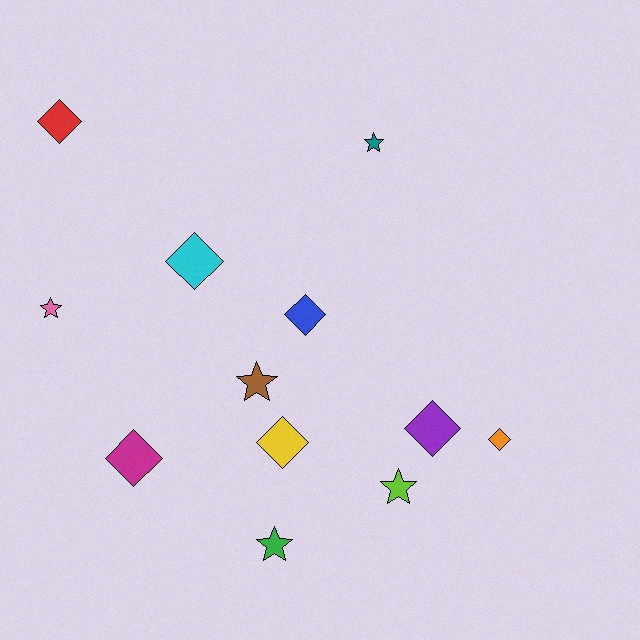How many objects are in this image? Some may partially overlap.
There are 12 objects.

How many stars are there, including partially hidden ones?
There are 5 stars.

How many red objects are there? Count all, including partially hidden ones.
There is 1 red object.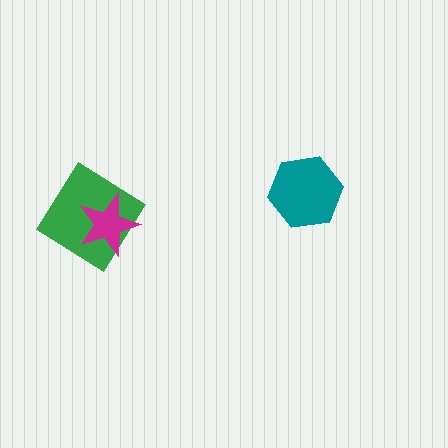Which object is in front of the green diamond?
The magenta star is in front of the green diamond.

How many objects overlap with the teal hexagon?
0 objects overlap with the teal hexagon.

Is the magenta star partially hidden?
No, no other shape covers it.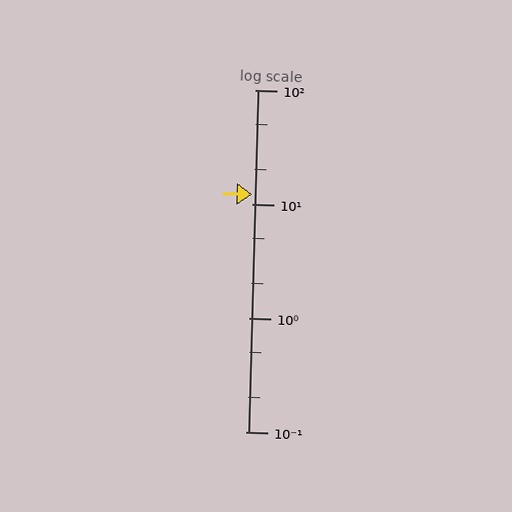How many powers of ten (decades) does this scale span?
The scale spans 3 decades, from 0.1 to 100.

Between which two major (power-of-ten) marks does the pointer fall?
The pointer is between 10 and 100.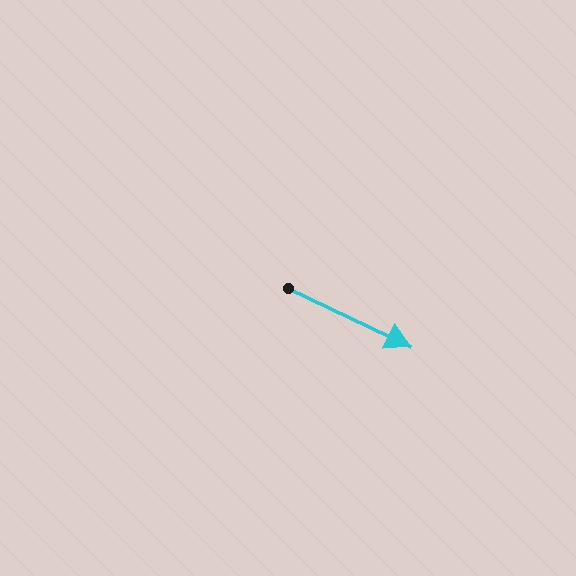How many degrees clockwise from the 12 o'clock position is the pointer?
Approximately 116 degrees.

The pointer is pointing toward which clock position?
Roughly 4 o'clock.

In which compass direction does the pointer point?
Southeast.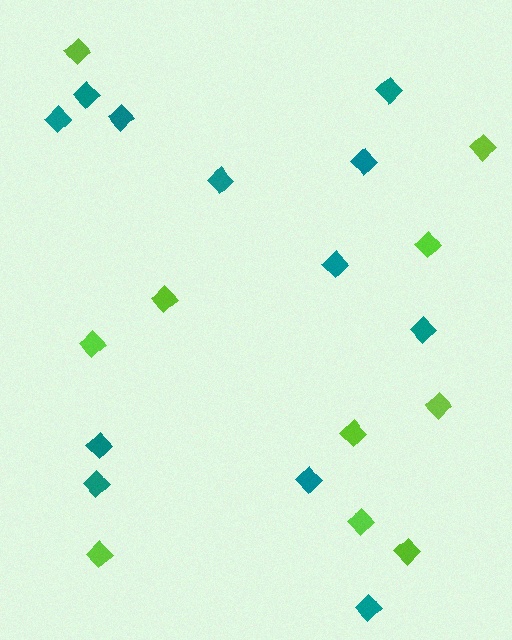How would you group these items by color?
There are 2 groups: one group of lime diamonds (10) and one group of teal diamonds (12).